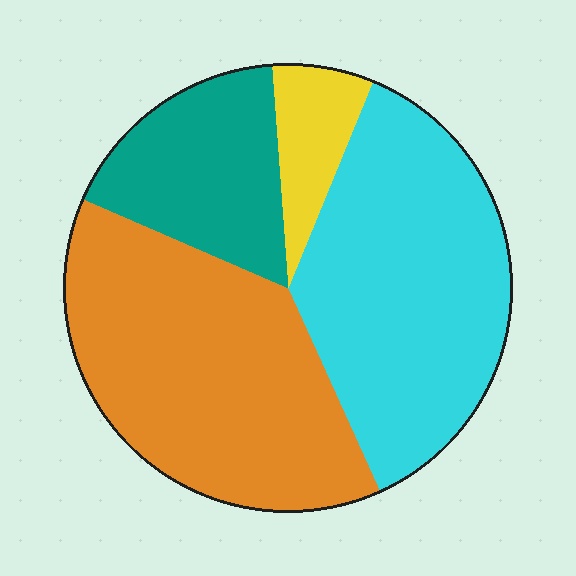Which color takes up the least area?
Yellow, at roughly 5%.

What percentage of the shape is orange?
Orange takes up between a third and a half of the shape.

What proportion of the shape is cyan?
Cyan takes up between a third and a half of the shape.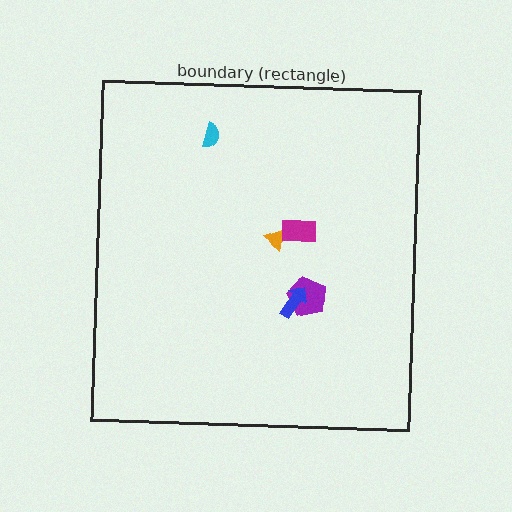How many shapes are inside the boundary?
5 inside, 0 outside.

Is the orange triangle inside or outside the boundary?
Inside.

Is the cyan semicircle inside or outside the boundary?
Inside.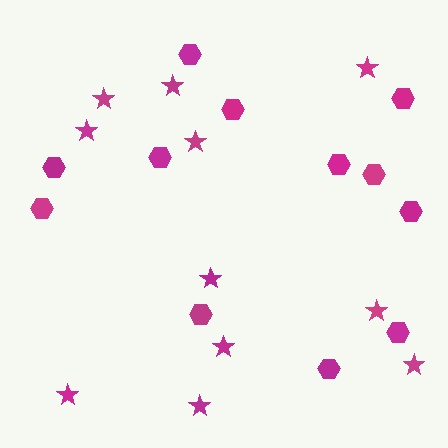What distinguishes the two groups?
There are 2 groups: one group of stars (11) and one group of hexagons (12).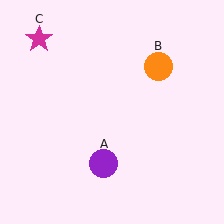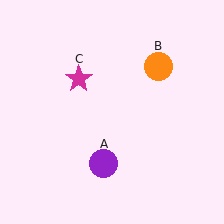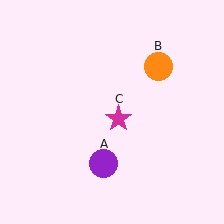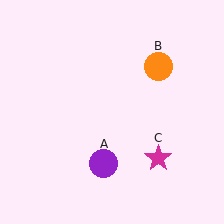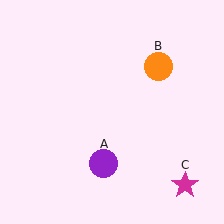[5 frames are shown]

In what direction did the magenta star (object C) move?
The magenta star (object C) moved down and to the right.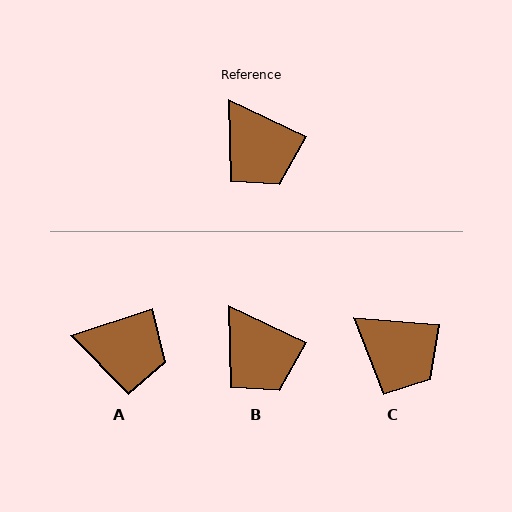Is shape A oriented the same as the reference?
No, it is off by about 44 degrees.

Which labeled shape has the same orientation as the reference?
B.